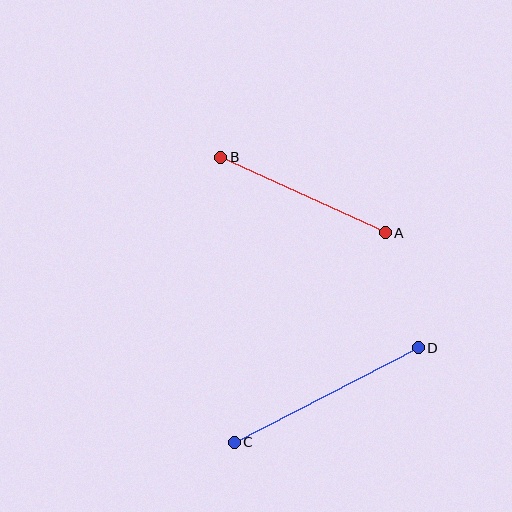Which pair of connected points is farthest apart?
Points C and D are farthest apart.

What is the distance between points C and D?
The distance is approximately 207 pixels.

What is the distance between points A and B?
The distance is approximately 181 pixels.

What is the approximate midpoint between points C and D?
The midpoint is at approximately (326, 395) pixels.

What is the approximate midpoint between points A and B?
The midpoint is at approximately (303, 195) pixels.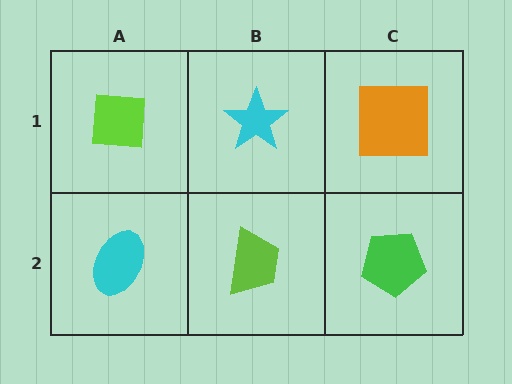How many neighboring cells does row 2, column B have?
3.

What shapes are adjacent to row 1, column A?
A cyan ellipse (row 2, column A), a cyan star (row 1, column B).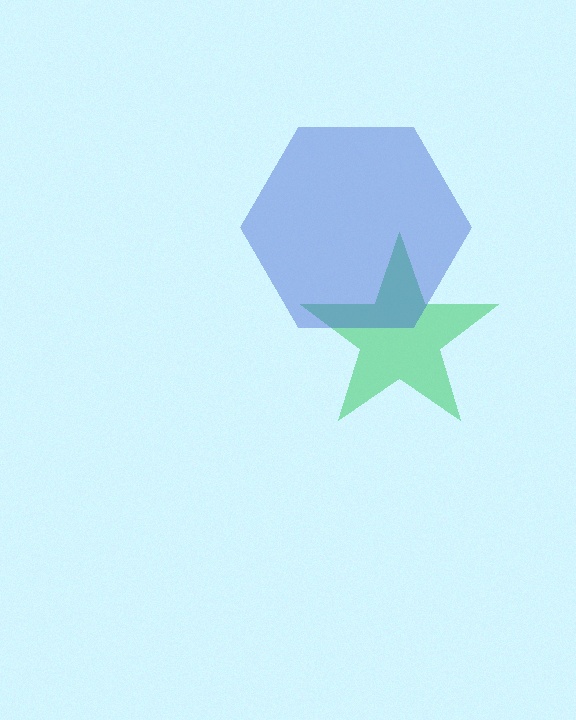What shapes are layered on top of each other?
The layered shapes are: a green star, a blue hexagon.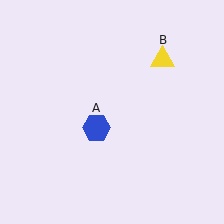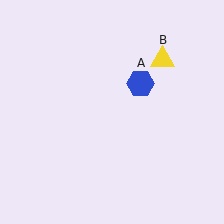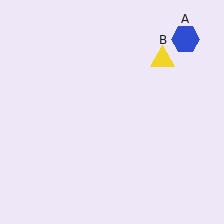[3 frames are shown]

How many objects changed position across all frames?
1 object changed position: blue hexagon (object A).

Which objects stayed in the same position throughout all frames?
Yellow triangle (object B) remained stationary.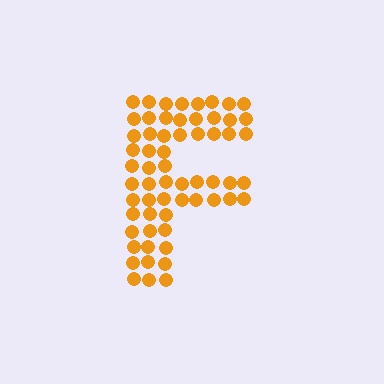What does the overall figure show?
The overall figure shows the letter F.